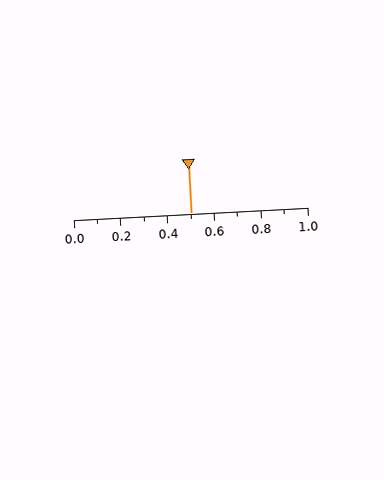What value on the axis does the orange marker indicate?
The marker indicates approximately 0.5.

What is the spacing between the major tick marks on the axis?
The major ticks are spaced 0.2 apart.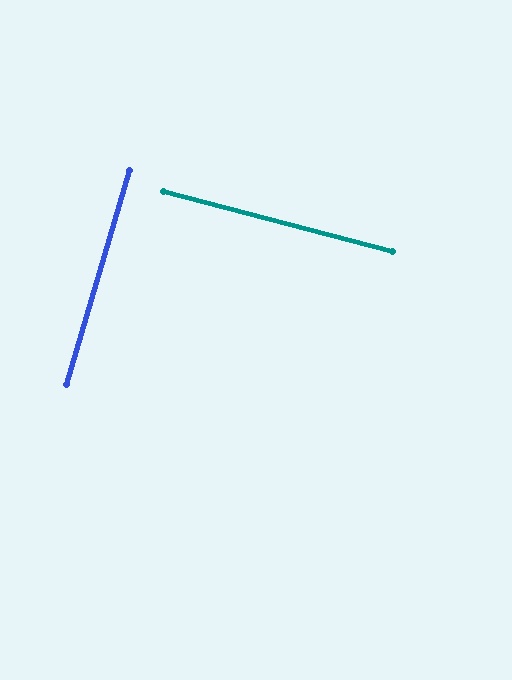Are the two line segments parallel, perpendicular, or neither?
Perpendicular — they meet at approximately 88°.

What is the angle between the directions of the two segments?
Approximately 88 degrees.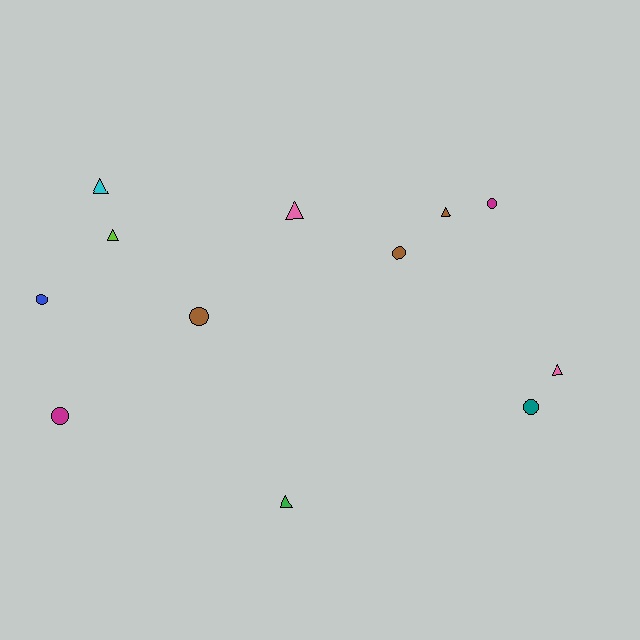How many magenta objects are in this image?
There are 2 magenta objects.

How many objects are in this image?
There are 12 objects.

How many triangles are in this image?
There are 6 triangles.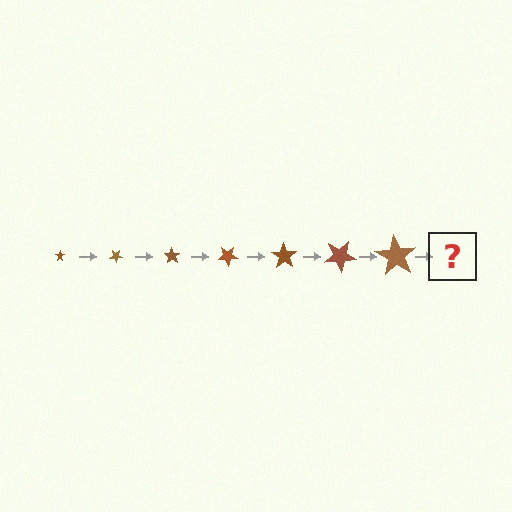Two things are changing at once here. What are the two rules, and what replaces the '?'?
The two rules are that the star grows larger each step and it rotates 35 degrees each step. The '?' should be a star, larger than the previous one and rotated 245 degrees from the start.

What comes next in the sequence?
The next element should be a star, larger than the previous one and rotated 245 degrees from the start.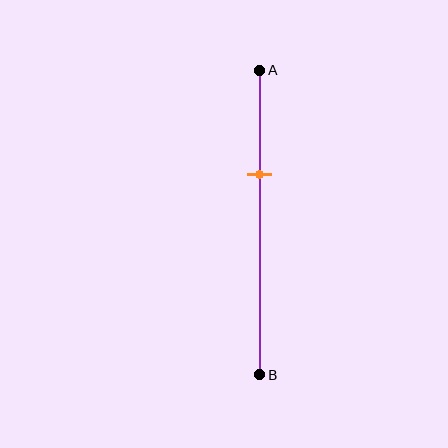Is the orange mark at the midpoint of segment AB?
No, the mark is at about 35% from A, not at the 50% midpoint.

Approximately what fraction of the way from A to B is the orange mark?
The orange mark is approximately 35% of the way from A to B.